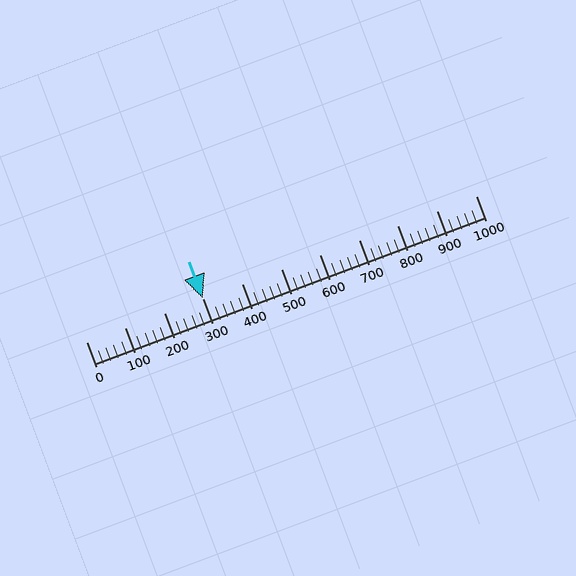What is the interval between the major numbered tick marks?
The major tick marks are spaced 100 units apart.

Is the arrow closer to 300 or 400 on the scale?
The arrow is closer to 300.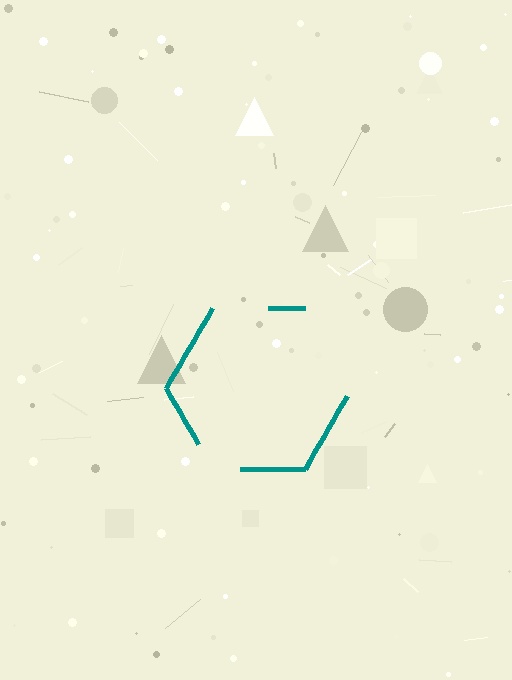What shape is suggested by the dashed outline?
The dashed outline suggests a hexagon.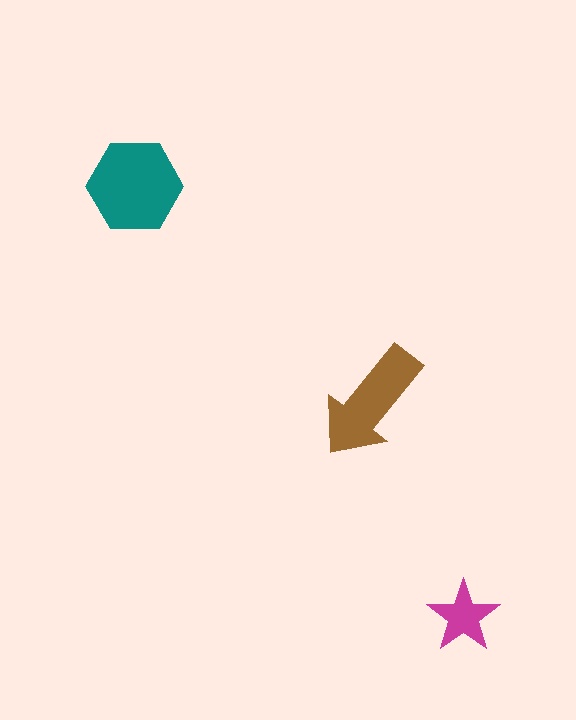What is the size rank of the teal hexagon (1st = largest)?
1st.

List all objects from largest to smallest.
The teal hexagon, the brown arrow, the magenta star.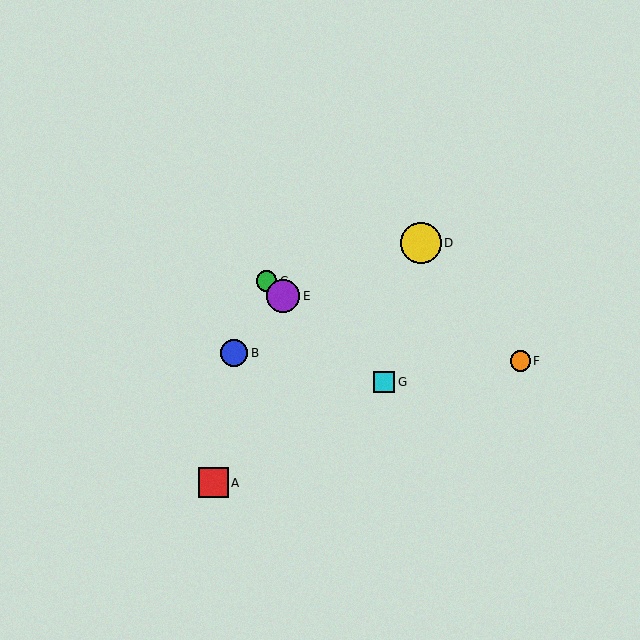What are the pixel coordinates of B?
Object B is at (234, 353).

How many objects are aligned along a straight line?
3 objects (C, E, G) are aligned along a straight line.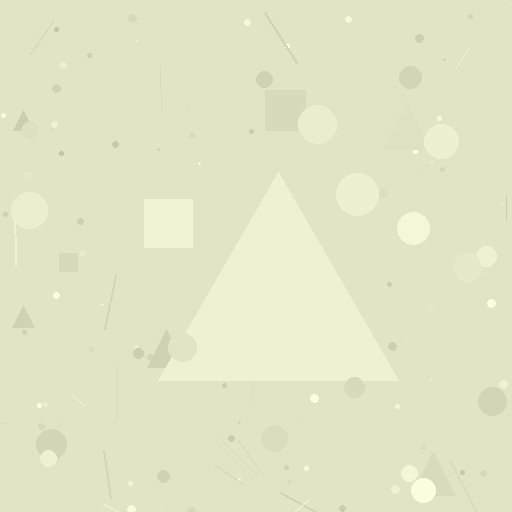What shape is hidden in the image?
A triangle is hidden in the image.